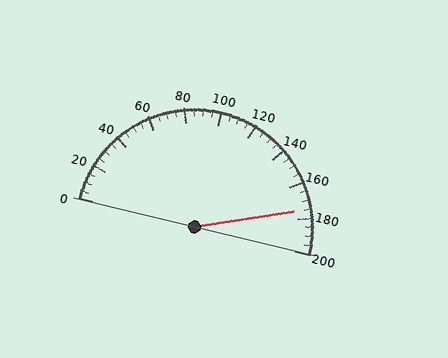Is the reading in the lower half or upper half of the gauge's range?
The reading is in the upper half of the range (0 to 200).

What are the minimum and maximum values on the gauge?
The gauge ranges from 0 to 200.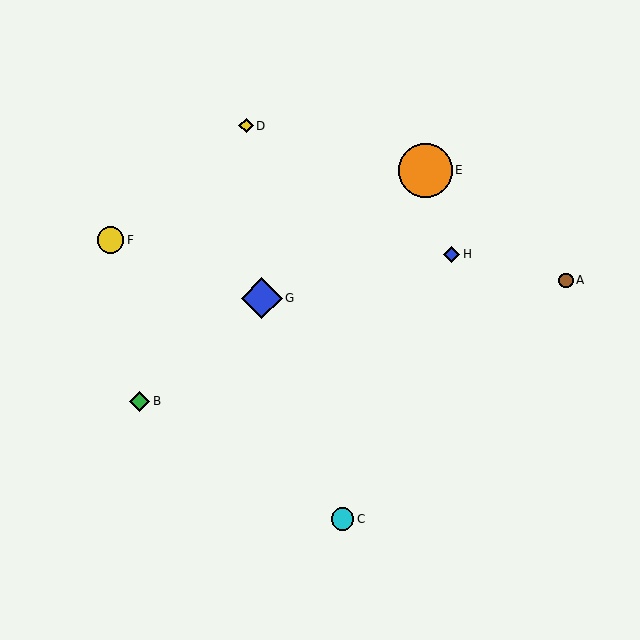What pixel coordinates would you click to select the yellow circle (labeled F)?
Click at (111, 240) to select the yellow circle F.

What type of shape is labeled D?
Shape D is a yellow diamond.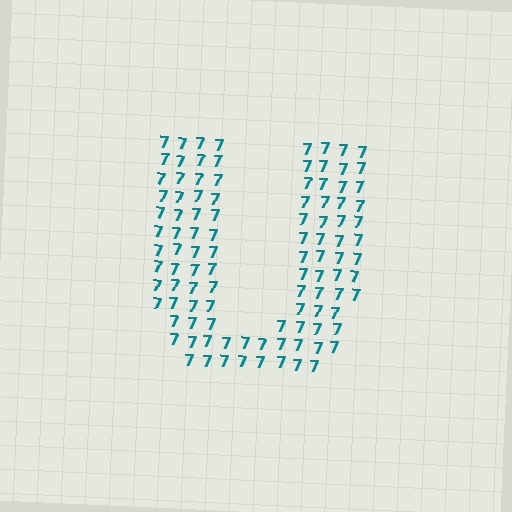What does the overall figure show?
The overall figure shows the letter U.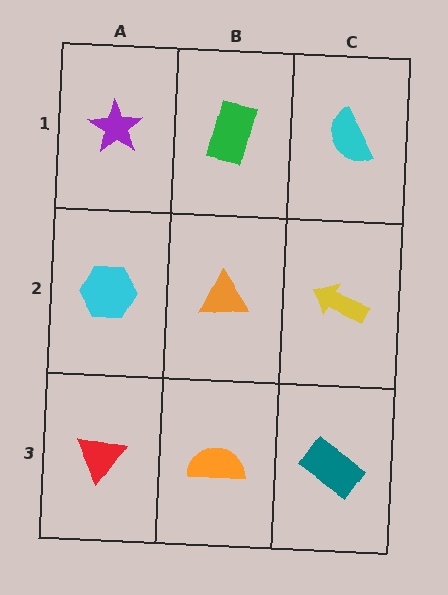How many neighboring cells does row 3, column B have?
3.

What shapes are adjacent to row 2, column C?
A cyan semicircle (row 1, column C), a teal rectangle (row 3, column C), an orange triangle (row 2, column B).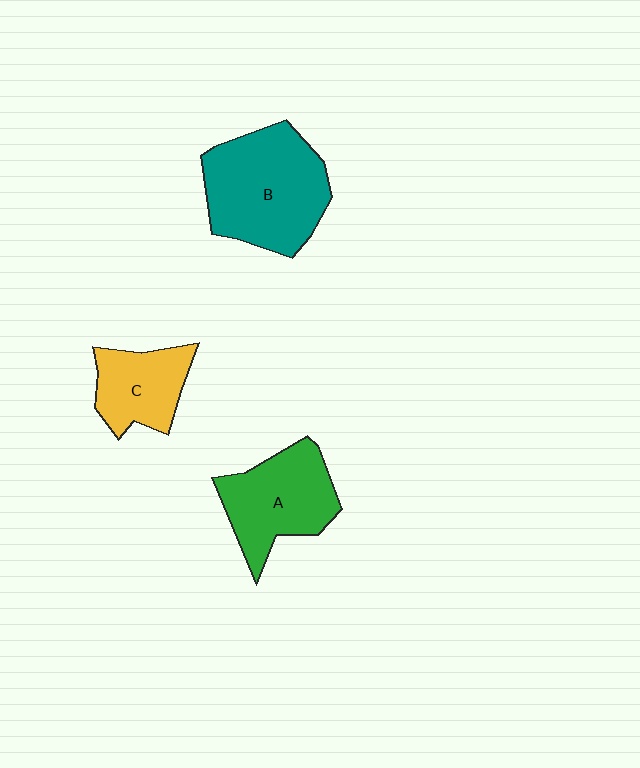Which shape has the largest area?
Shape B (teal).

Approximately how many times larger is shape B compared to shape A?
Approximately 1.3 times.